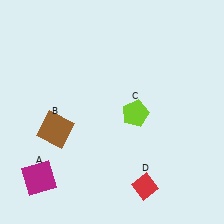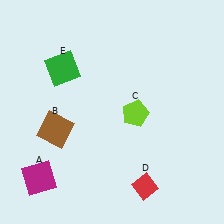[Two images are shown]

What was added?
A green square (E) was added in Image 2.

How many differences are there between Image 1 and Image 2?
There is 1 difference between the two images.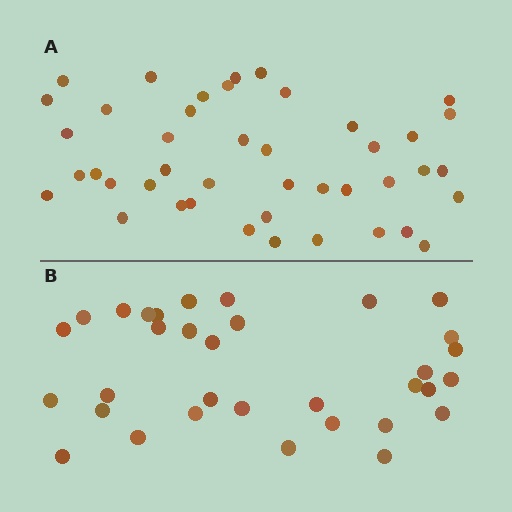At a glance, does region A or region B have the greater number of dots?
Region A (the top region) has more dots.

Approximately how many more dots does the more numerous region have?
Region A has roughly 10 or so more dots than region B.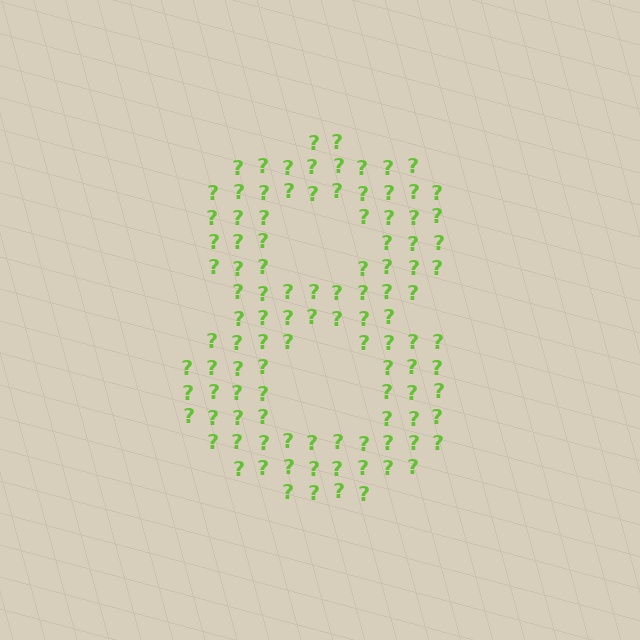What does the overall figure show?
The overall figure shows the digit 8.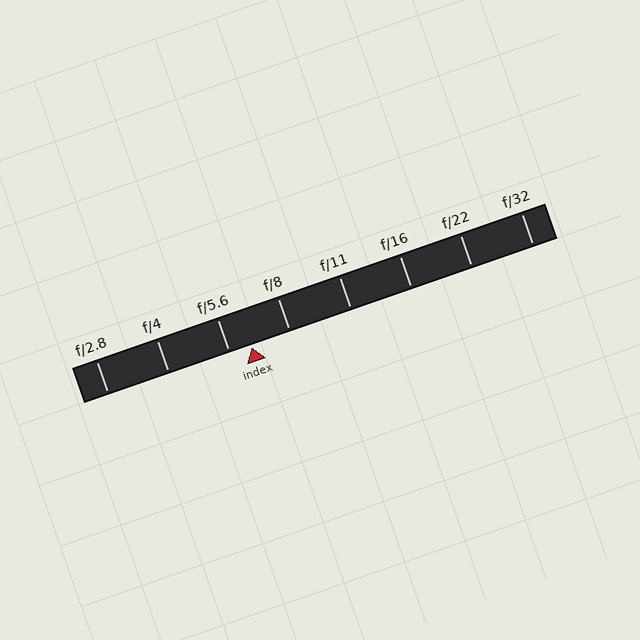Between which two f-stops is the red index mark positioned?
The index mark is between f/5.6 and f/8.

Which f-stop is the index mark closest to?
The index mark is closest to f/5.6.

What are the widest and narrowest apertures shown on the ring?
The widest aperture shown is f/2.8 and the narrowest is f/32.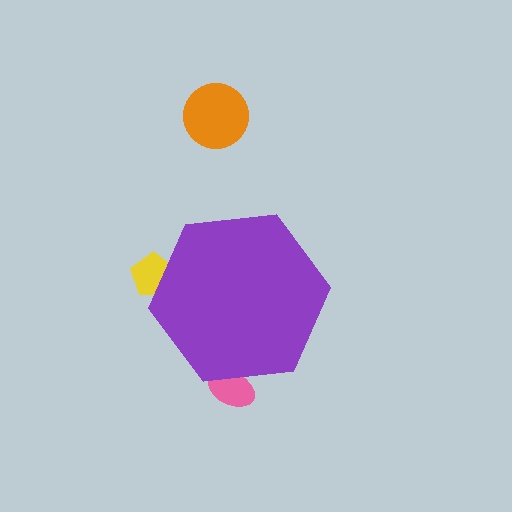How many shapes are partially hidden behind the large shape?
2 shapes are partially hidden.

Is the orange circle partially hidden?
No, the orange circle is fully visible.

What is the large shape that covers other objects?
A purple hexagon.